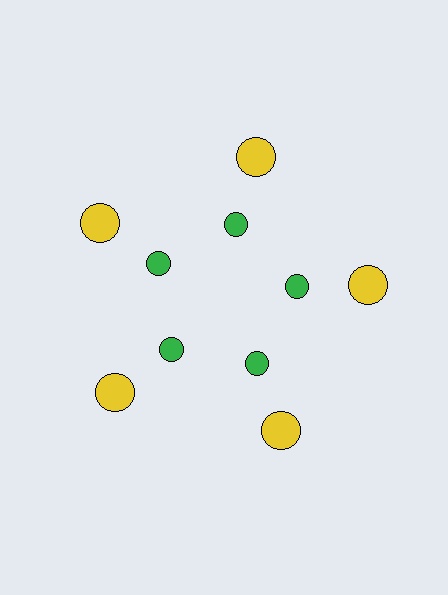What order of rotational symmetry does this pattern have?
This pattern has 5-fold rotational symmetry.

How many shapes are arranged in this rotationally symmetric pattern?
There are 10 shapes, arranged in 5 groups of 2.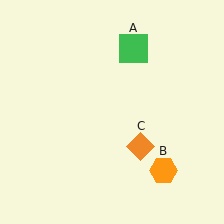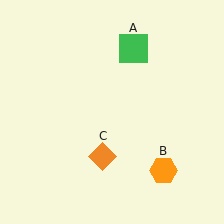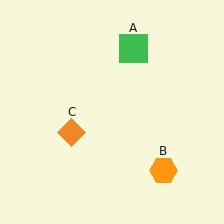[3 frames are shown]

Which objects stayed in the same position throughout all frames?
Green square (object A) and orange hexagon (object B) remained stationary.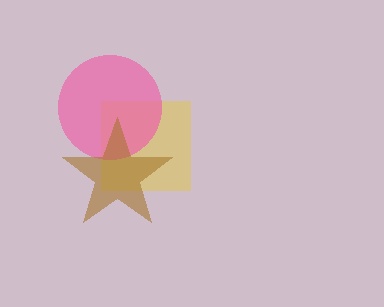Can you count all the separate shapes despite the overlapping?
Yes, there are 3 separate shapes.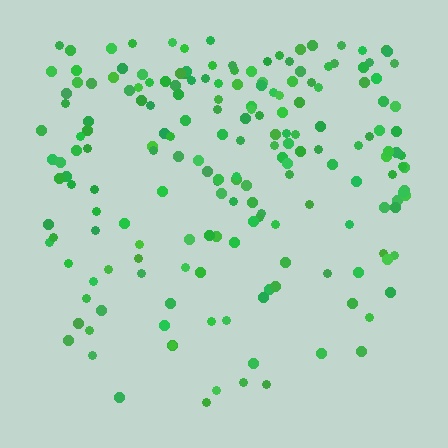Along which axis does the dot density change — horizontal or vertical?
Vertical.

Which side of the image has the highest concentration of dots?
The top.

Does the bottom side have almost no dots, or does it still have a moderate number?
Still a moderate number, just noticeably fewer than the top.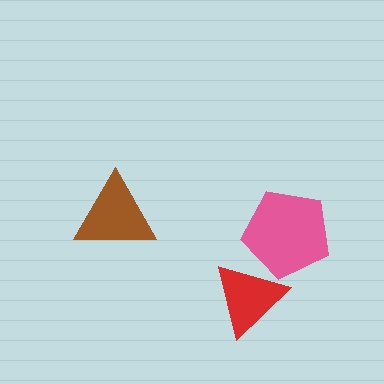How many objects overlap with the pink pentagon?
1 object overlaps with the pink pentagon.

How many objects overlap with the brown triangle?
0 objects overlap with the brown triangle.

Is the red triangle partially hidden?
Yes, it is partially covered by another shape.